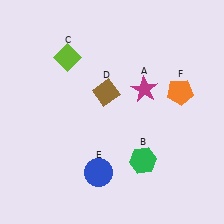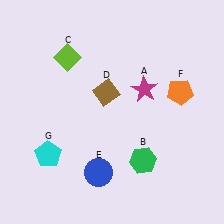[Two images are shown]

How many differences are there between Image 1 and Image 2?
There is 1 difference between the two images.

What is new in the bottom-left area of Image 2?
A cyan pentagon (G) was added in the bottom-left area of Image 2.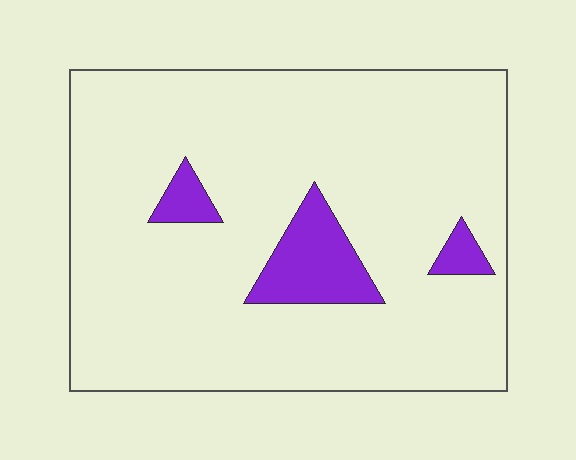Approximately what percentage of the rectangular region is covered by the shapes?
Approximately 10%.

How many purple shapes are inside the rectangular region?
3.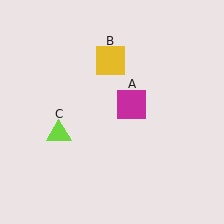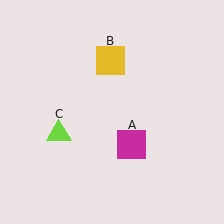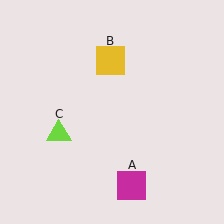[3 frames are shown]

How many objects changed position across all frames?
1 object changed position: magenta square (object A).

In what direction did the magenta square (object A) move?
The magenta square (object A) moved down.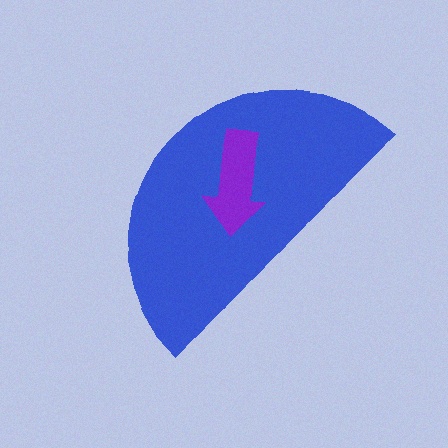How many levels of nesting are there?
2.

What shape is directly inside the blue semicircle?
The purple arrow.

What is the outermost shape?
The blue semicircle.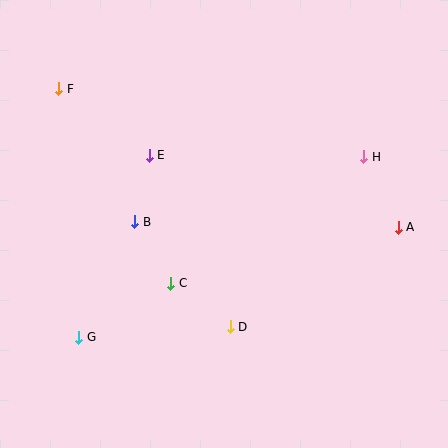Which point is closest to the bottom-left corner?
Point G is closest to the bottom-left corner.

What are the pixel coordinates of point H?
Point H is at (364, 157).